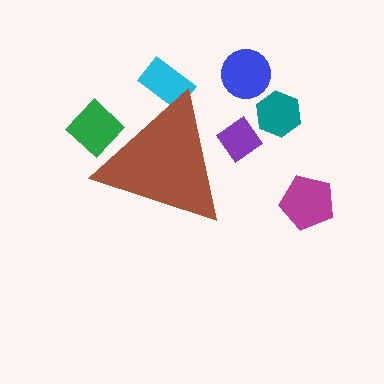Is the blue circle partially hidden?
No, the blue circle is fully visible.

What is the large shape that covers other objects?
A brown triangle.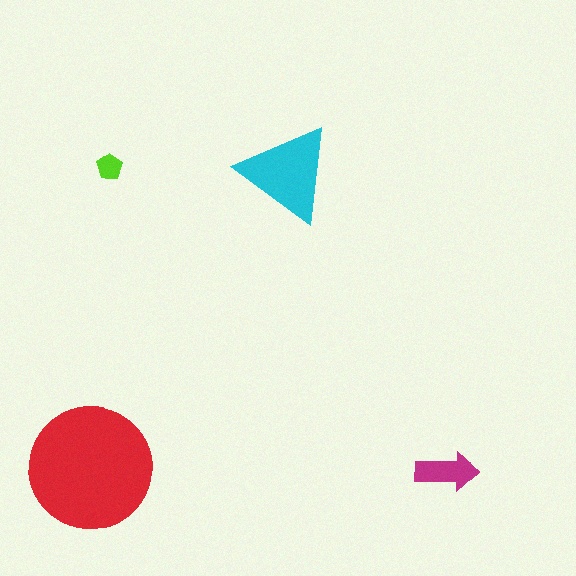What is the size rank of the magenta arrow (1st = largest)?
3rd.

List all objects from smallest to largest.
The lime pentagon, the magenta arrow, the cyan triangle, the red circle.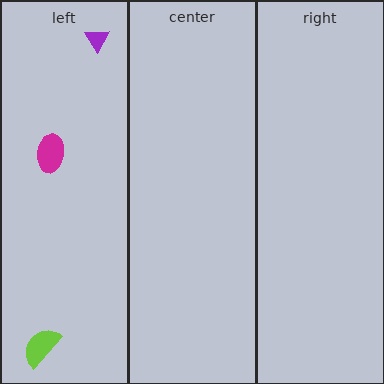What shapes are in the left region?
The lime semicircle, the purple triangle, the magenta ellipse.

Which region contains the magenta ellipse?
The left region.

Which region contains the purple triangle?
The left region.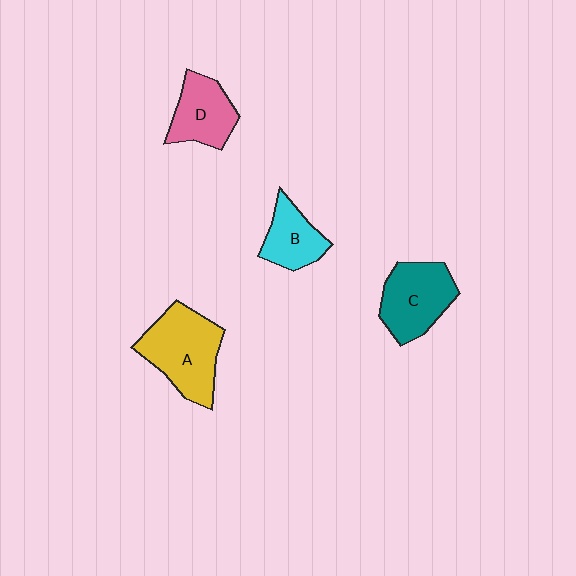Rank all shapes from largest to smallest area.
From largest to smallest: A (yellow), C (teal), D (pink), B (cyan).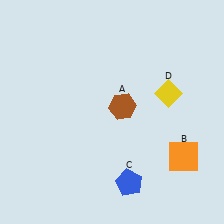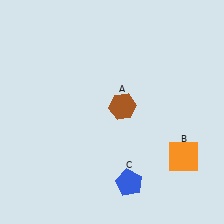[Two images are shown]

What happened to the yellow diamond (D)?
The yellow diamond (D) was removed in Image 2. It was in the top-right area of Image 1.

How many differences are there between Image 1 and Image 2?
There is 1 difference between the two images.